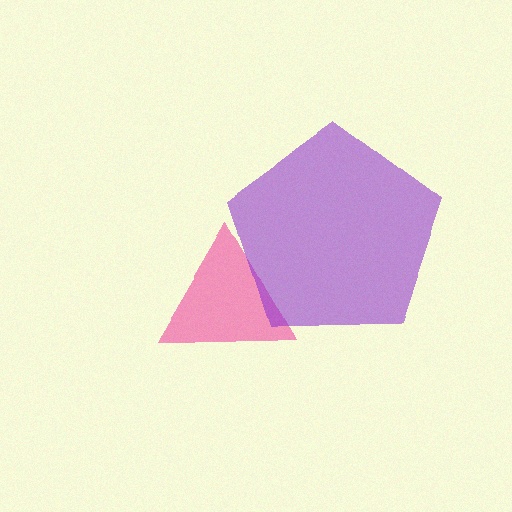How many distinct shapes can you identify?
There are 2 distinct shapes: a pink triangle, a purple pentagon.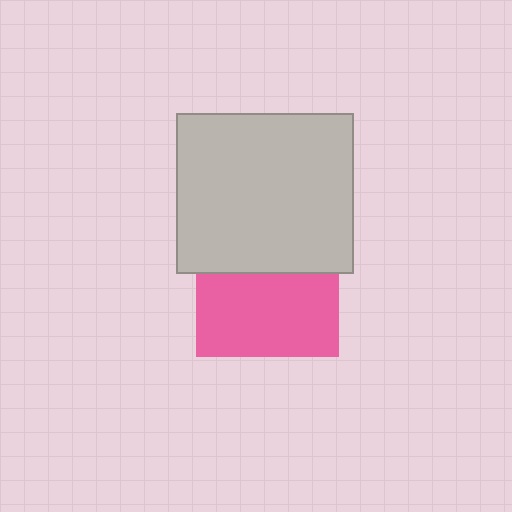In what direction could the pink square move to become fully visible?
The pink square could move down. That would shift it out from behind the light gray rectangle entirely.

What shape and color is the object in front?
The object in front is a light gray rectangle.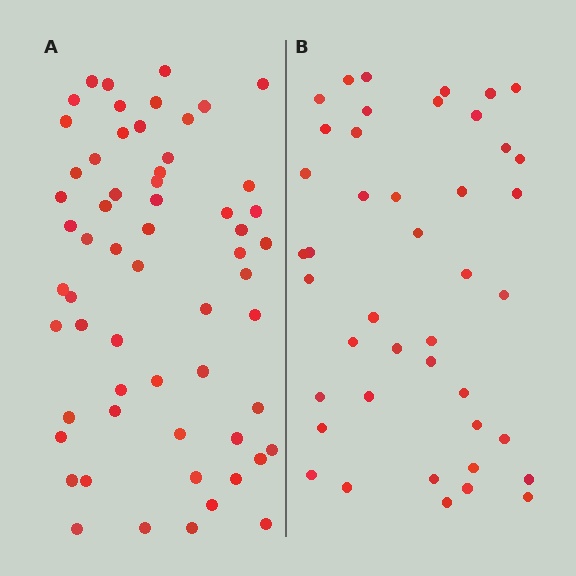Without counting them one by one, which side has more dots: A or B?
Region A (the left region) has more dots.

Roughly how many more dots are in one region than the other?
Region A has approximately 15 more dots than region B.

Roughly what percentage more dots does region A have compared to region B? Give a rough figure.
About 40% more.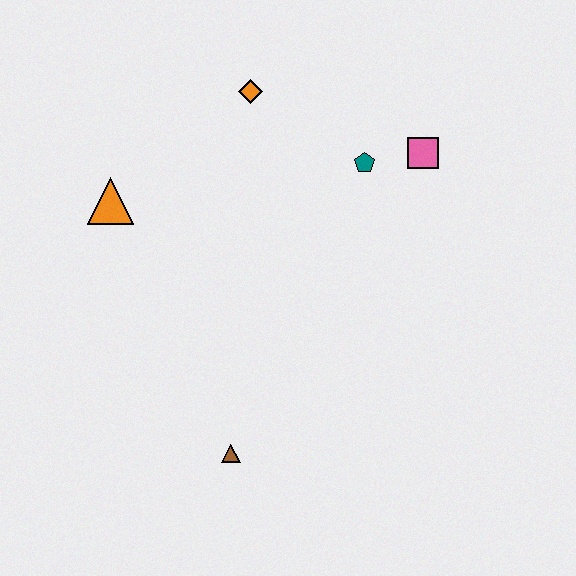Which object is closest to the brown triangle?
The orange triangle is closest to the brown triangle.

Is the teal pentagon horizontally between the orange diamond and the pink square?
Yes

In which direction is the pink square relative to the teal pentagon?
The pink square is to the right of the teal pentagon.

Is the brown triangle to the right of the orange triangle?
Yes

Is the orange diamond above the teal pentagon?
Yes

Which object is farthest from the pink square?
The brown triangle is farthest from the pink square.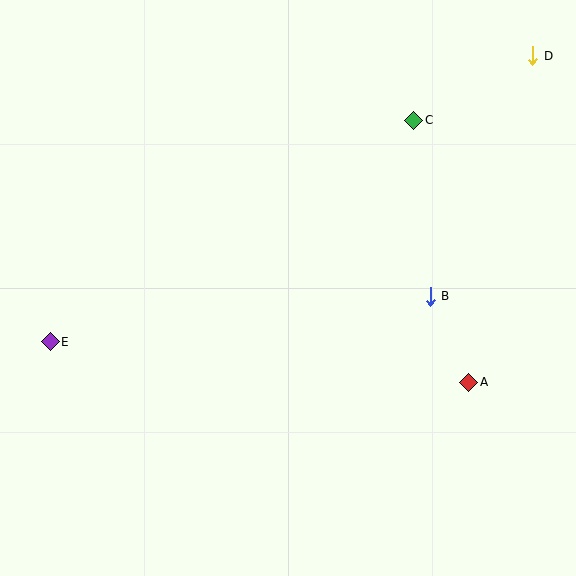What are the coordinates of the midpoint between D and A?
The midpoint between D and A is at (501, 219).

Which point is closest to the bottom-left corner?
Point E is closest to the bottom-left corner.